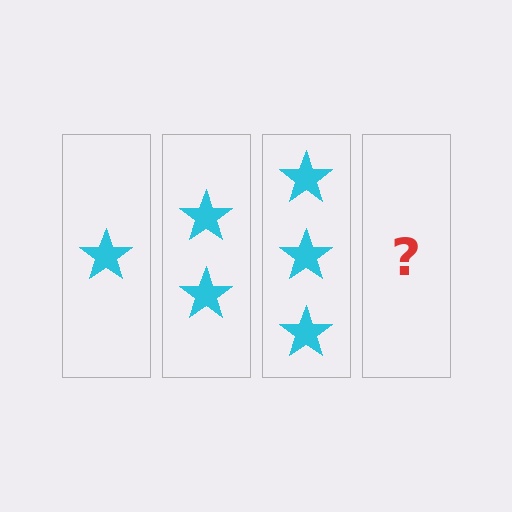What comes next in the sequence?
The next element should be 4 stars.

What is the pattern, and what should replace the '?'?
The pattern is that each step adds one more star. The '?' should be 4 stars.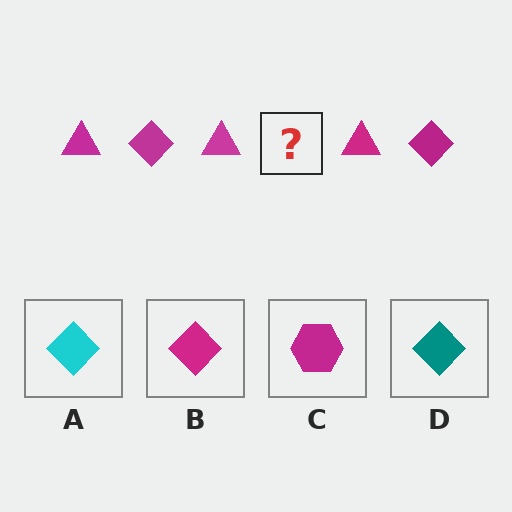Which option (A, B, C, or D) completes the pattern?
B.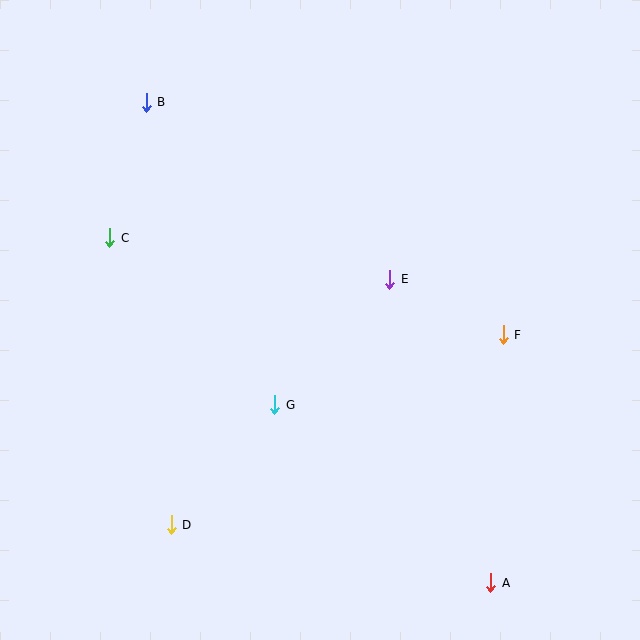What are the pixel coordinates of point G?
Point G is at (275, 405).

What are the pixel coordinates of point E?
Point E is at (390, 279).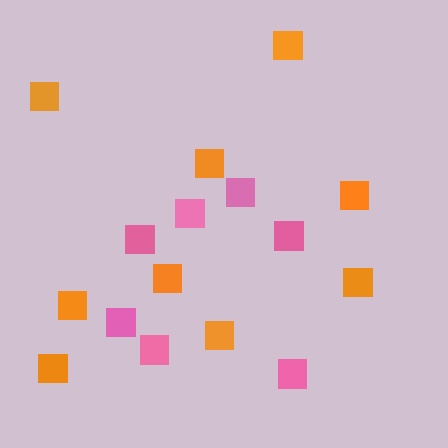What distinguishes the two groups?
There are 2 groups: one group of orange squares (9) and one group of pink squares (7).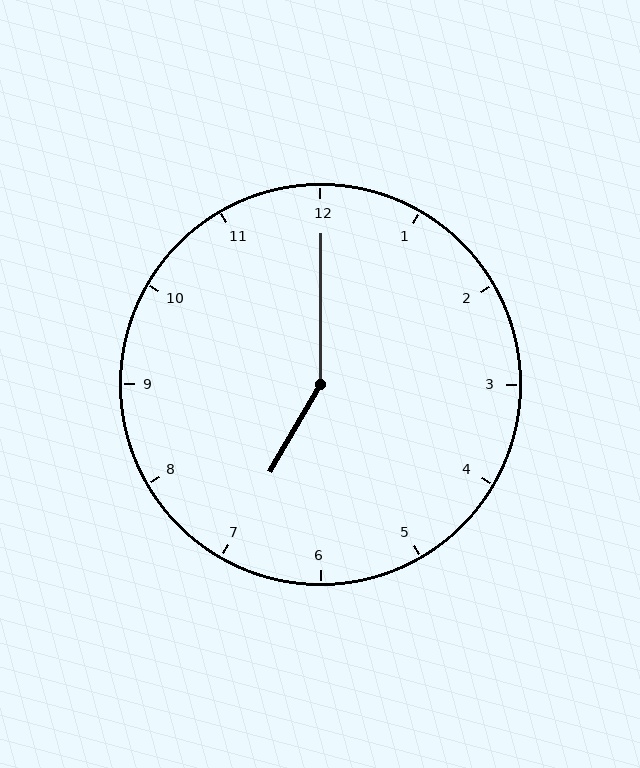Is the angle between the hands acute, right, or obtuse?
It is obtuse.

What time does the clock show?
7:00.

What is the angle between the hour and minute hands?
Approximately 150 degrees.